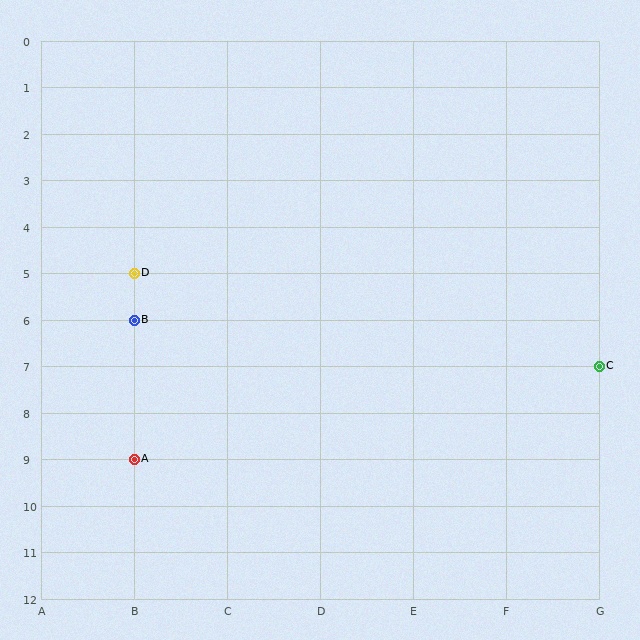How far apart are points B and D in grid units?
Points B and D are 1 row apart.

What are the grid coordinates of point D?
Point D is at grid coordinates (B, 5).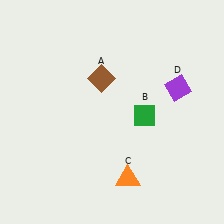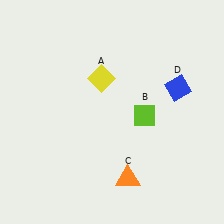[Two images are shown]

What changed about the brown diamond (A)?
In Image 1, A is brown. In Image 2, it changed to yellow.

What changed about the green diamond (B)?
In Image 1, B is green. In Image 2, it changed to lime.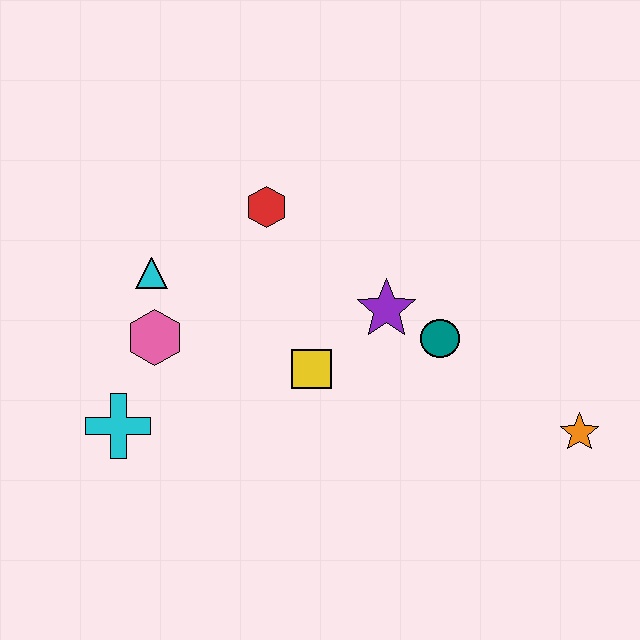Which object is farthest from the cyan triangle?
The orange star is farthest from the cyan triangle.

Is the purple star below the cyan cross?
No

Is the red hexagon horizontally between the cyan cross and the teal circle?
Yes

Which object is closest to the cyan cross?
The pink hexagon is closest to the cyan cross.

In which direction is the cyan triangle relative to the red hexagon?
The cyan triangle is to the left of the red hexagon.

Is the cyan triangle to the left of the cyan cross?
No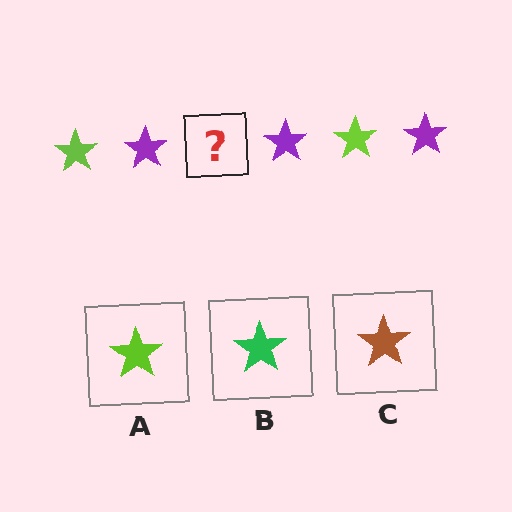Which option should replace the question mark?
Option A.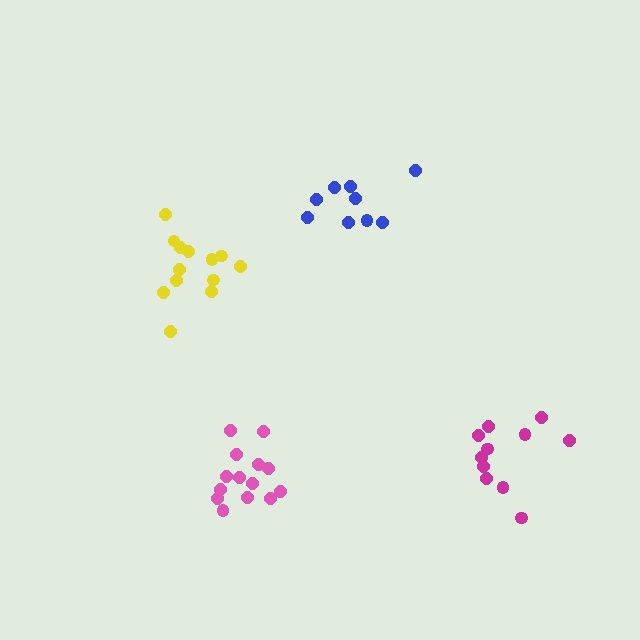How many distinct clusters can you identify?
There are 4 distinct clusters.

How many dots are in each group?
Group 1: 14 dots, Group 2: 9 dots, Group 3: 13 dots, Group 4: 11 dots (47 total).